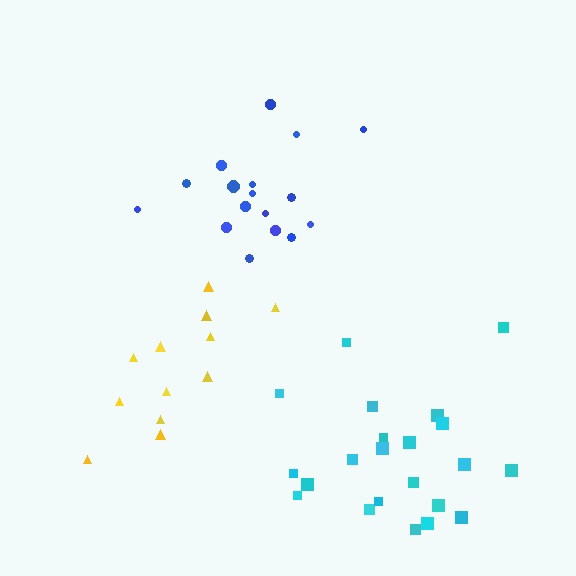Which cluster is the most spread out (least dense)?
Yellow.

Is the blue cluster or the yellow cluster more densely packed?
Blue.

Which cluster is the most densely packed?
Cyan.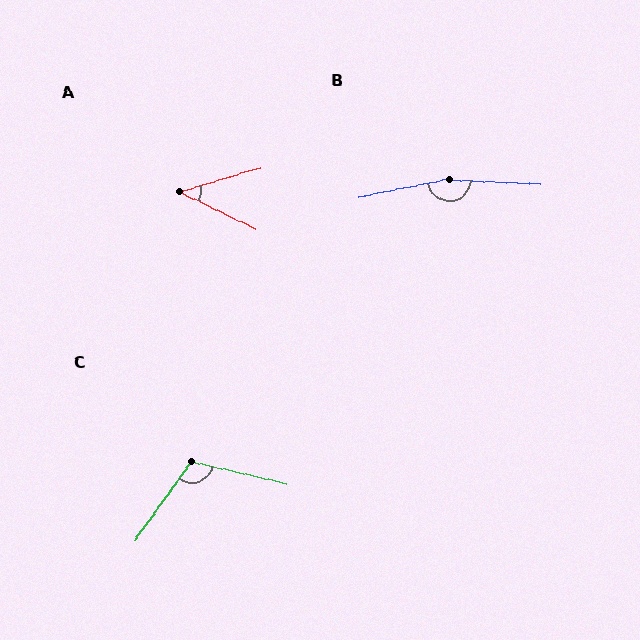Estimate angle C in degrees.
Approximately 112 degrees.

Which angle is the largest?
B, at approximately 166 degrees.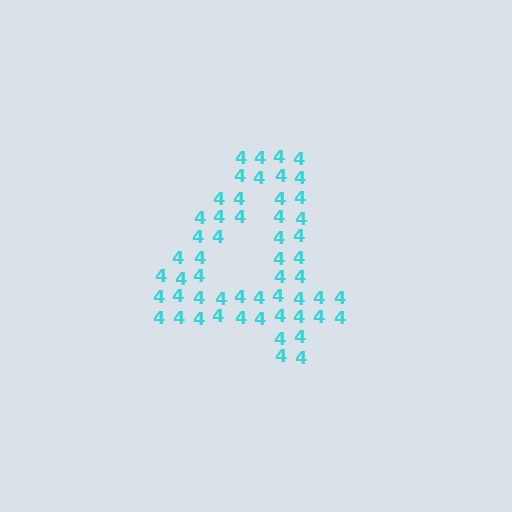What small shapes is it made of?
It is made of small digit 4's.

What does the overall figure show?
The overall figure shows the digit 4.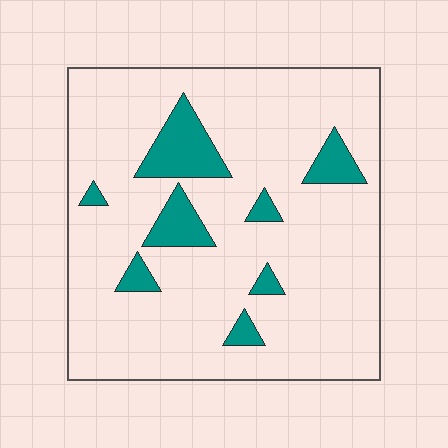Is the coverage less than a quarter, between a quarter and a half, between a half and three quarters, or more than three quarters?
Less than a quarter.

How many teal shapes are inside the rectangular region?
8.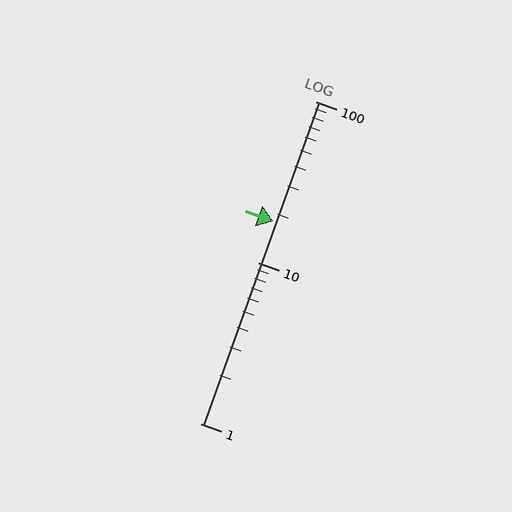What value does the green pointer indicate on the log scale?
The pointer indicates approximately 18.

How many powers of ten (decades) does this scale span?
The scale spans 2 decades, from 1 to 100.